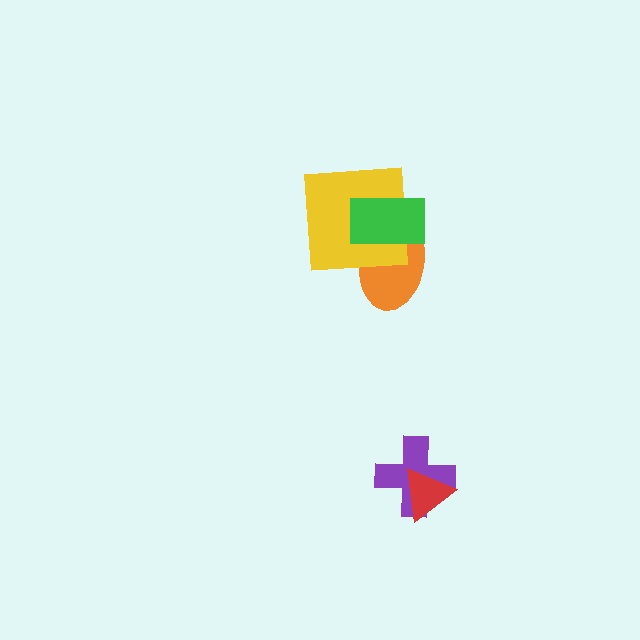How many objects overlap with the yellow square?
2 objects overlap with the yellow square.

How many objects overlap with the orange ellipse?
2 objects overlap with the orange ellipse.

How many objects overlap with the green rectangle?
2 objects overlap with the green rectangle.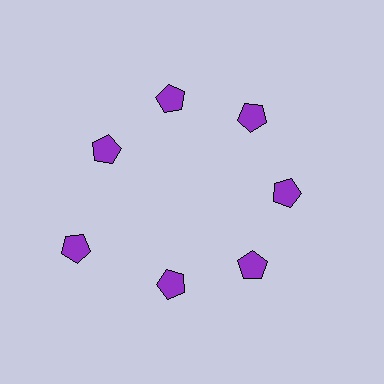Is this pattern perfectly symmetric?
No. The 7 purple pentagons are arranged in a ring, but one element near the 8 o'clock position is pushed outward from the center, breaking the 7-fold rotational symmetry.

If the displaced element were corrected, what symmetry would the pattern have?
It would have 7-fold rotational symmetry — the pattern would map onto itself every 51 degrees.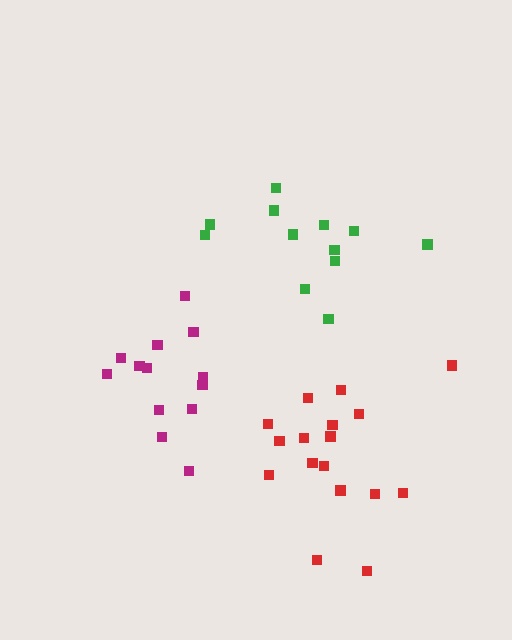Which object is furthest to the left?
The magenta cluster is leftmost.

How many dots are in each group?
Group 1: 13 dots, Group 2: 12 dots, Group 3: 17 dots (42 total).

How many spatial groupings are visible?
There are 3 spatial groupings.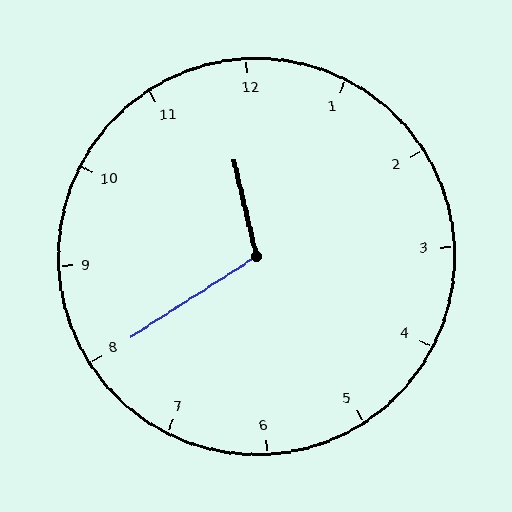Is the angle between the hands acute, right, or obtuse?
It is obtuse.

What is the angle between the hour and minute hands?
Approximately 110 degrees.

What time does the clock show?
11:40.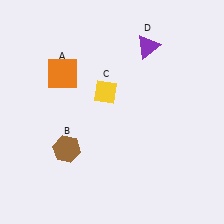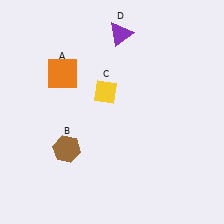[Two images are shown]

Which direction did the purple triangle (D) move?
The purple triangle (D) moved left.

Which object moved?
The purple triangle (D) moved left.